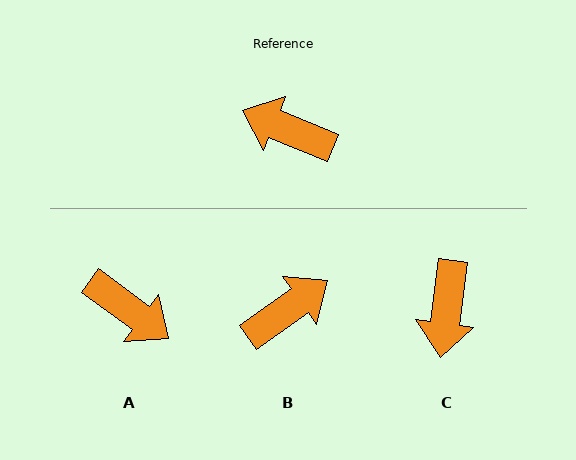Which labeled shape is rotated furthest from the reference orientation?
A, about 166 degrees away.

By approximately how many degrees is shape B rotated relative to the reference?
Approximately 122 degrees clockwise.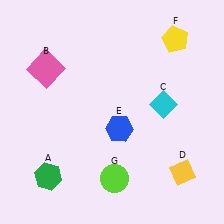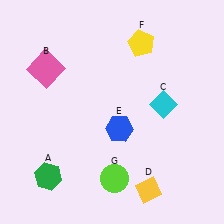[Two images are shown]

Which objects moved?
The objects that moved are: the yellow diamond (D), the yellow pentagon (F).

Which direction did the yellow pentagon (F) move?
The yellow pentagon (F) moved left.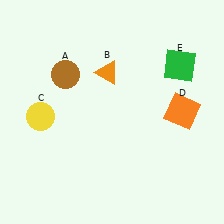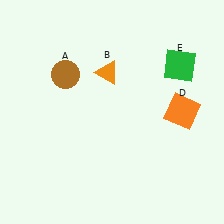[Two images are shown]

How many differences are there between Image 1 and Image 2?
There is 1 difference between the two images.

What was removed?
The yellow circle (C) was removed in Image 2.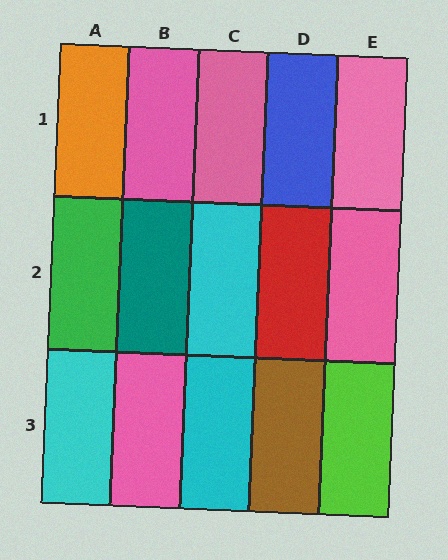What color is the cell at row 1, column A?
Orange.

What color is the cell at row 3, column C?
Cyan.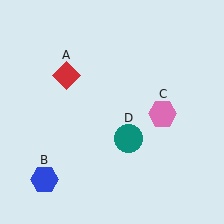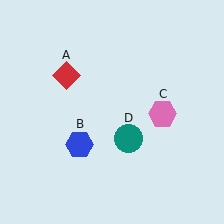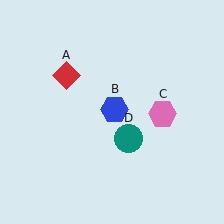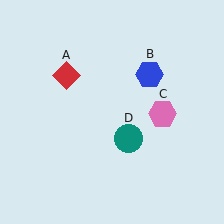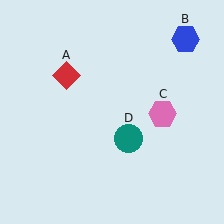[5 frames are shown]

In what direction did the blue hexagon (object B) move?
The blue hexagon (object B) moved up and to the right.